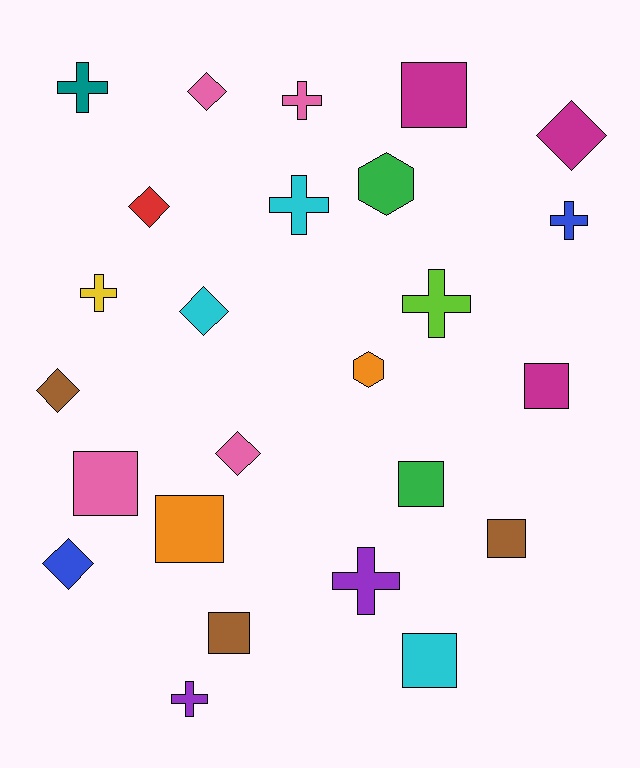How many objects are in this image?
There are 25 objects.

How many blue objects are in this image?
There are 2 blue objects.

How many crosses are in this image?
There are 8 crosses.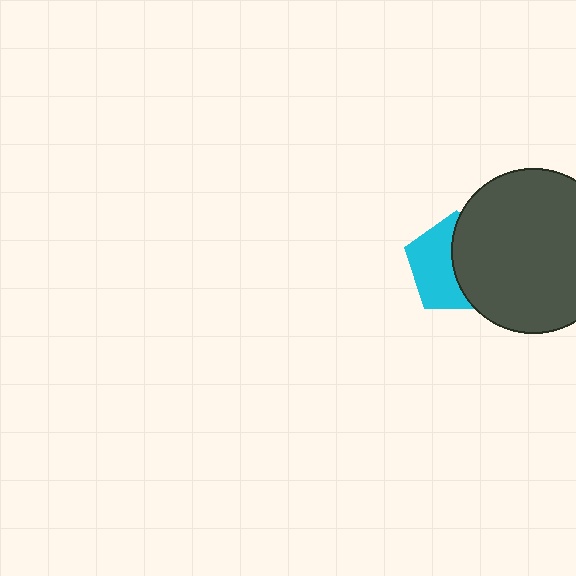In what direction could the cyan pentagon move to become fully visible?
The cyan pentagon could move left. That would shift it out from behind the dark gray circle entirely.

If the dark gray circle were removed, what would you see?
You would see the complete cyan pentagon.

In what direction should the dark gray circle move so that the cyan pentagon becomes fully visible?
The dark gray circle should move right. That is the shortest direction to clear the overlap and leave the cyan pentagon fully visible.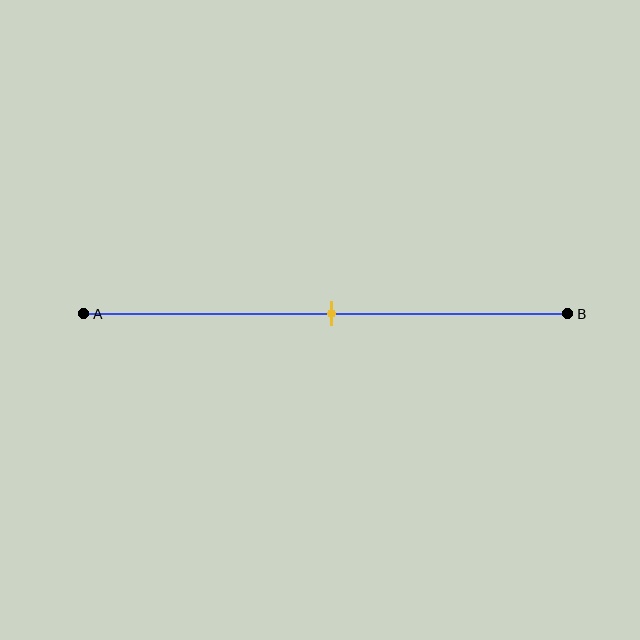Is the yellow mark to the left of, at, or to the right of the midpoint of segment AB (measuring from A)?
The yellow mark is approximately at the midpoint of segment AB.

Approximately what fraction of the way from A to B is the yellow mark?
The yellow mark is approximately 50% of the way from A to B.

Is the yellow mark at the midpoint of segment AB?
Yes, the mark is approximately at the midpoint.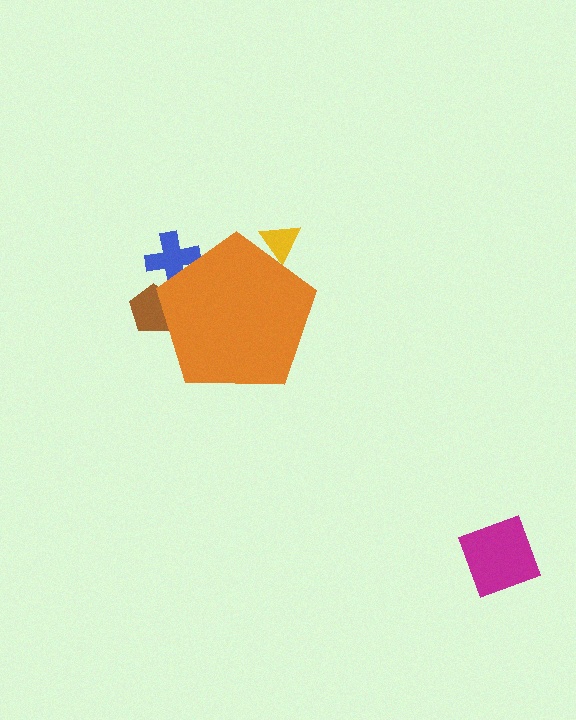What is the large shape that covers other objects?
An orange pentagon.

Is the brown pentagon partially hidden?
Yes, the brown pentagon is partially hidden behind the orange pentagon.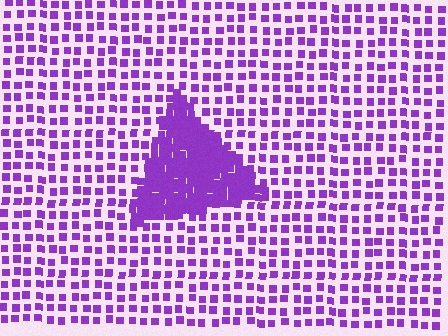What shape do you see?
I see a triangle.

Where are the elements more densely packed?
The elements are more densely packed inside the triangle boundary.